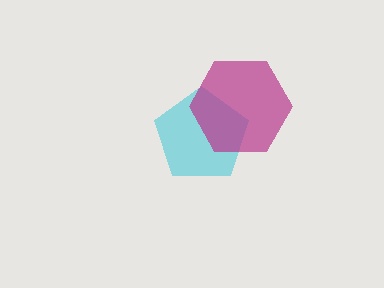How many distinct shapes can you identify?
There are 2 distinct shapes: a cyan pentagon, a magenta hexagon.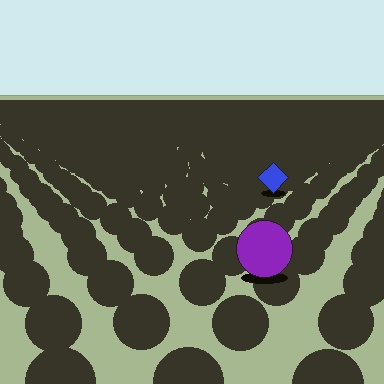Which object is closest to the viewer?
The purple circle is closest. The texture marks near it are larger and more spread out.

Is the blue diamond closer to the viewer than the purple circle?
No. The purple circle is closer — you can tell from the texture gradient: the ground texture is coarser near it.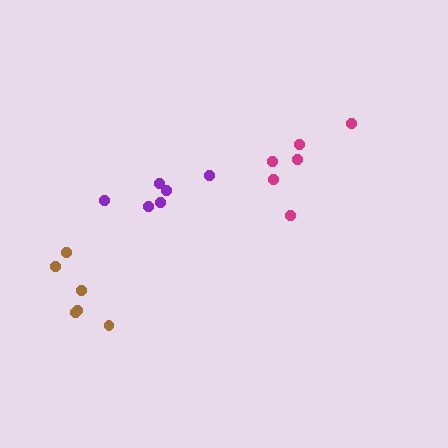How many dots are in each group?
Group 1: 6 dots, Group 2: 6 dots, Group 3: 6 dots (18 total).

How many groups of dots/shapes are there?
There are 3 groups.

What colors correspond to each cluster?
The clusters are colored: brown, purple, magenta.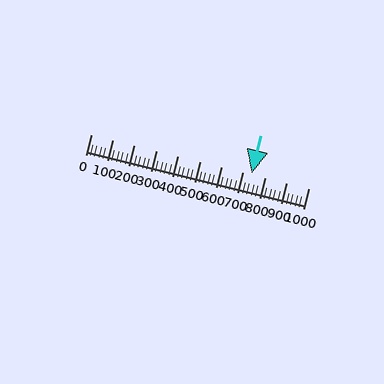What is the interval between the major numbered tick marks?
The major tick marks are spaced 100 units apart.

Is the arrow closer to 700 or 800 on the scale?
The arrow is closer to 700.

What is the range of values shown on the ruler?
The ruler shows values from 0 to 1000.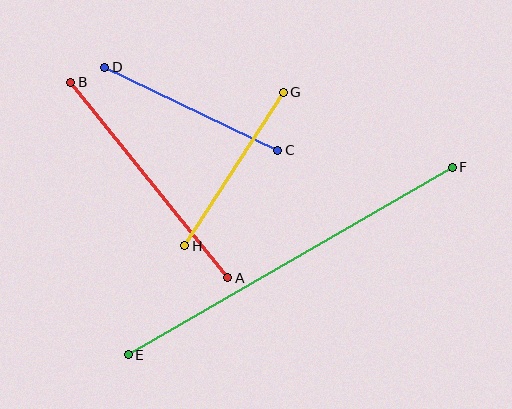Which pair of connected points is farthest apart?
Points E and F are farthest apart.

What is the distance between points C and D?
The distance is approximately 192 pixels.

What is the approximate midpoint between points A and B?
The midpoint is at approximately (149, 180) pixels.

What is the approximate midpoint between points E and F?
The midpoint is at approximately (290, 261) pixels.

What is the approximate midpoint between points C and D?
The midpoint is at approximately (191, 109) pixels.